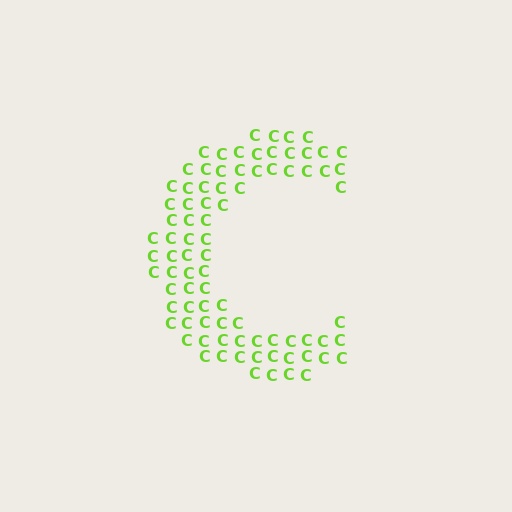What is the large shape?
The large shape is the letter C.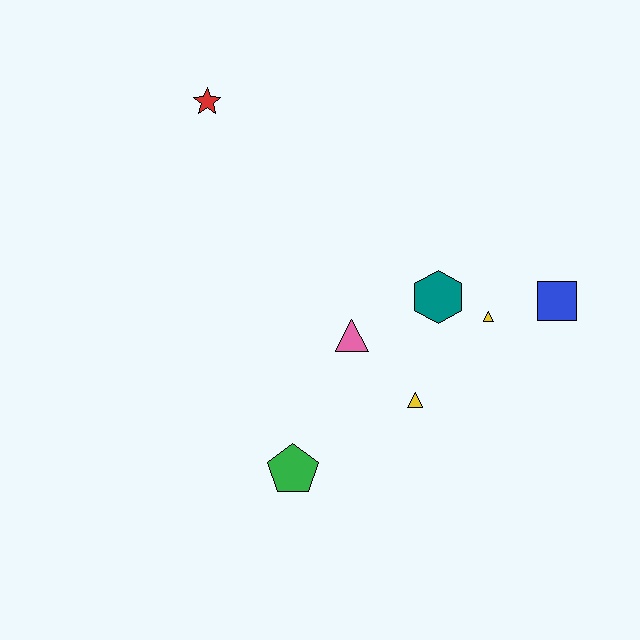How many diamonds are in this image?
There are no diamonds.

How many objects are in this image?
There are 7 objects.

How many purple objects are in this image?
There are no purple objects.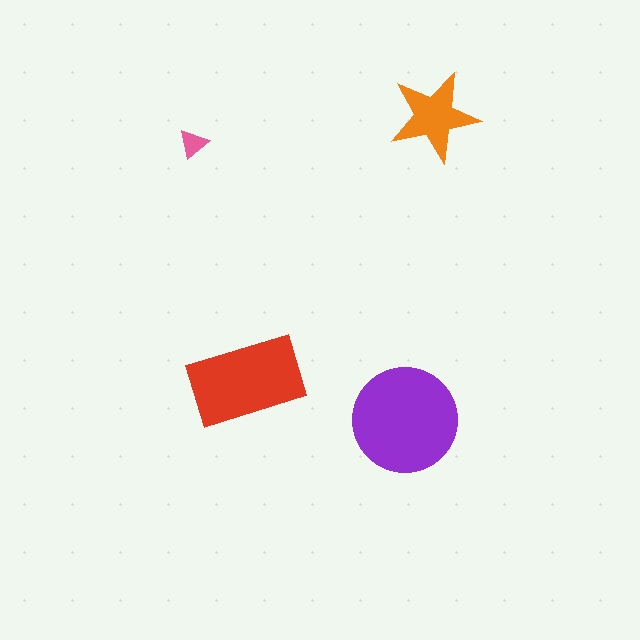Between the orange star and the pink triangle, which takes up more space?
The orange star.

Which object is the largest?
The purple circle.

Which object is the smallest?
The pink triangle.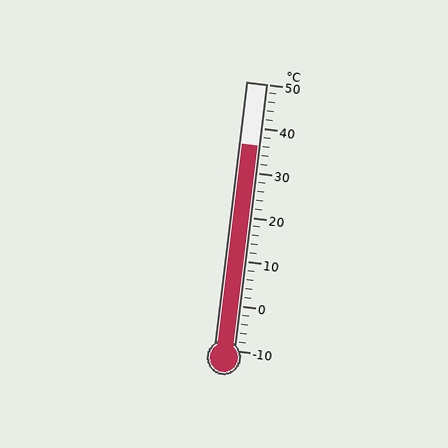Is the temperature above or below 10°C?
The temperature is above 10°C.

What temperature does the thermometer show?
The thermometer shows approximately 36°C.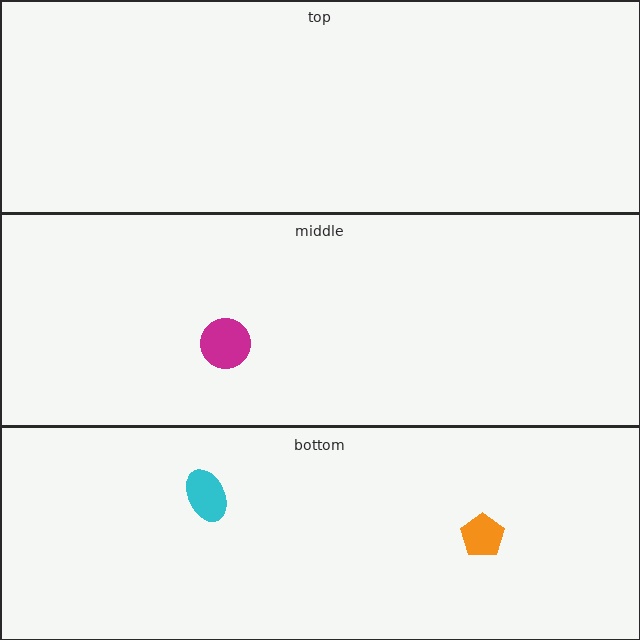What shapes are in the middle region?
The magenta circle.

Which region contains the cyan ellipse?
The bottom region.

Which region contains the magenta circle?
The middle region.